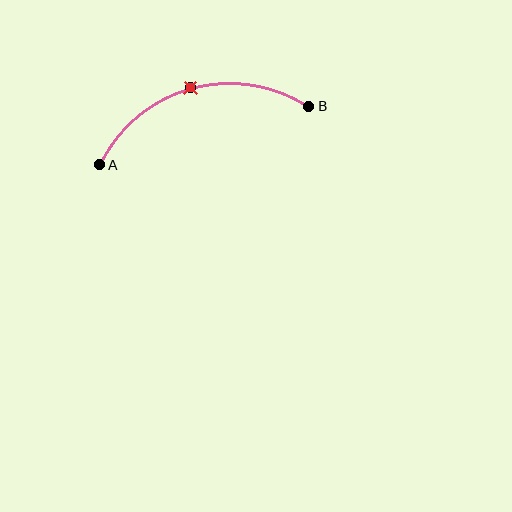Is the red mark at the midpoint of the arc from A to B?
Yes. The red mark lies on the arc at equal arc-length from both A and B — it is the arc midpoint.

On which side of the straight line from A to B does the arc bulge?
The arc bulges above the straight line connecting A and B.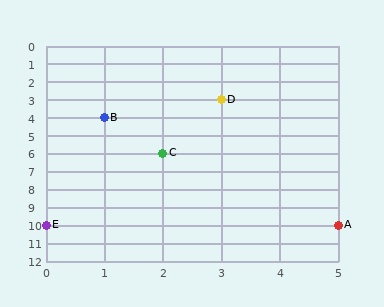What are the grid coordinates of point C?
Point C is at grid coordinates (2, 6).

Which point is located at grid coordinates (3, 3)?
Point D is at (3, 3).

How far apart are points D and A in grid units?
Points D and A are 2 columns and 7 rows apart (about 7.3 grid units diagonally).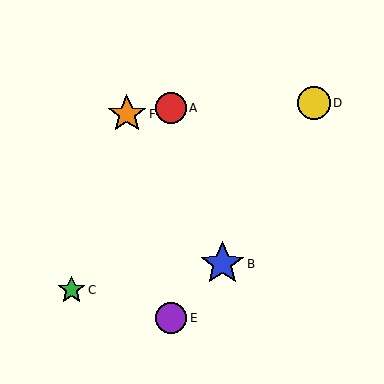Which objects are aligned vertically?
Objects A, E are aligned vertically.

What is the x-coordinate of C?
Object C is at x≈72.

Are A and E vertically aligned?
Yes, both are at x≈171.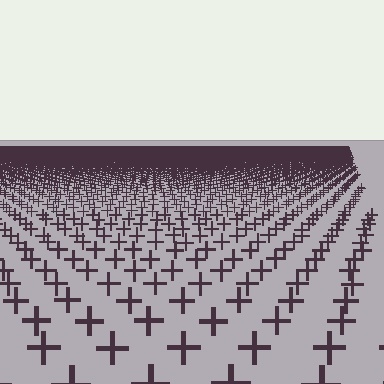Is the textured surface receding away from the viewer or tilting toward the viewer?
The surface is receding away from the viewer. Texture elements get smaller and denser toward the top.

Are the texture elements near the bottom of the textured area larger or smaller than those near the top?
Larger. Near the bottom, elements are closer to the viewer and appear at a bigger on-screen size.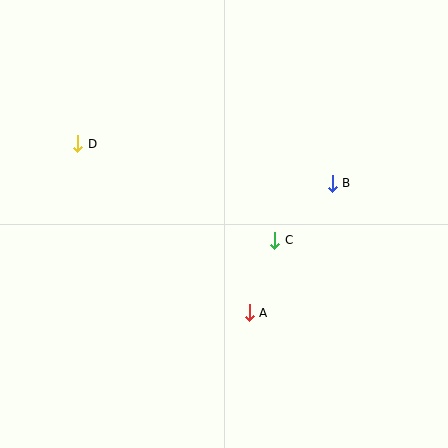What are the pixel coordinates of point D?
Point D is at (78, 144).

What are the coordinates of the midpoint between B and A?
The midpoint between B and A is at (291, 248).